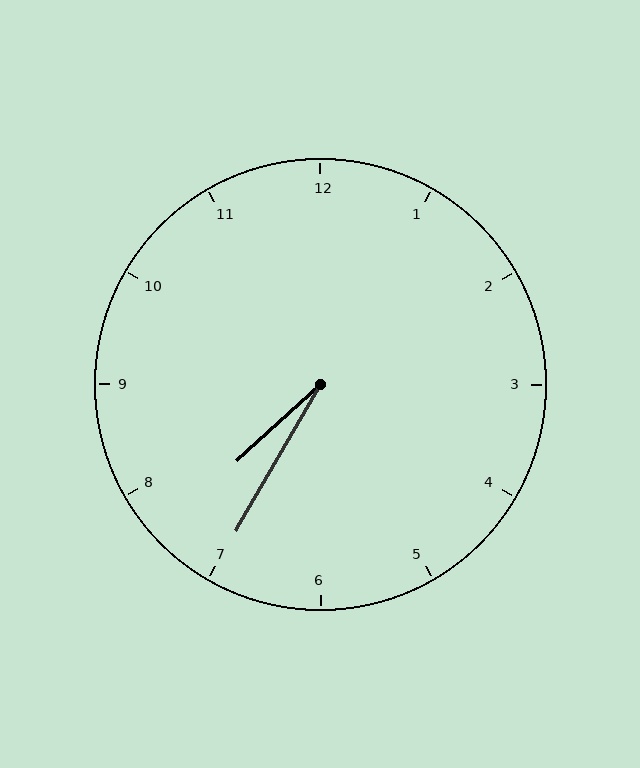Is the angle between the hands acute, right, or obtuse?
It is acute.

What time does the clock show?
7:35.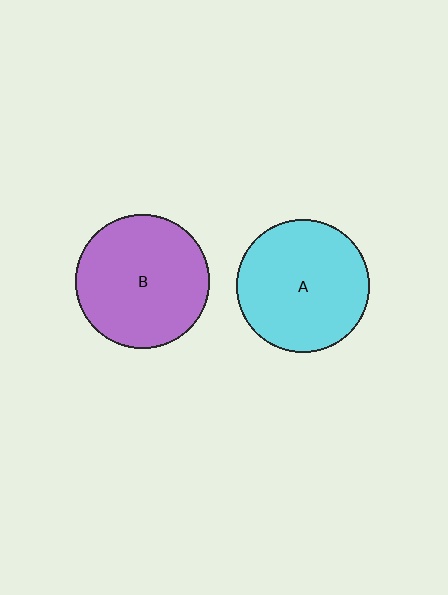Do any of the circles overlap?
No, none of the circles overlap.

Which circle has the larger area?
Circle B (purple).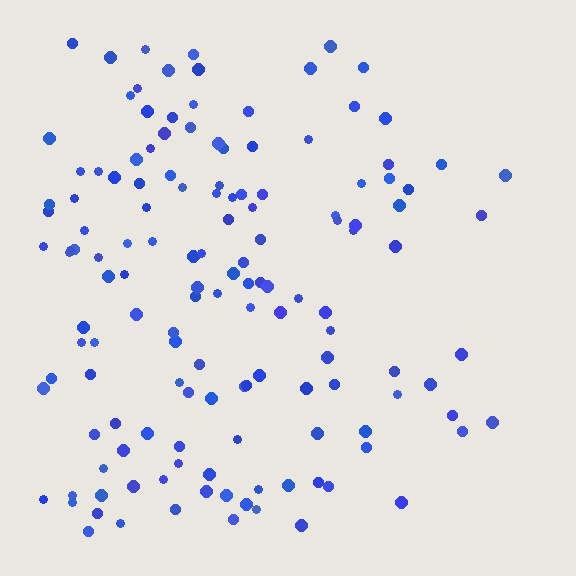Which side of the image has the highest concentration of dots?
The left.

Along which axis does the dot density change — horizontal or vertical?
Horizontal.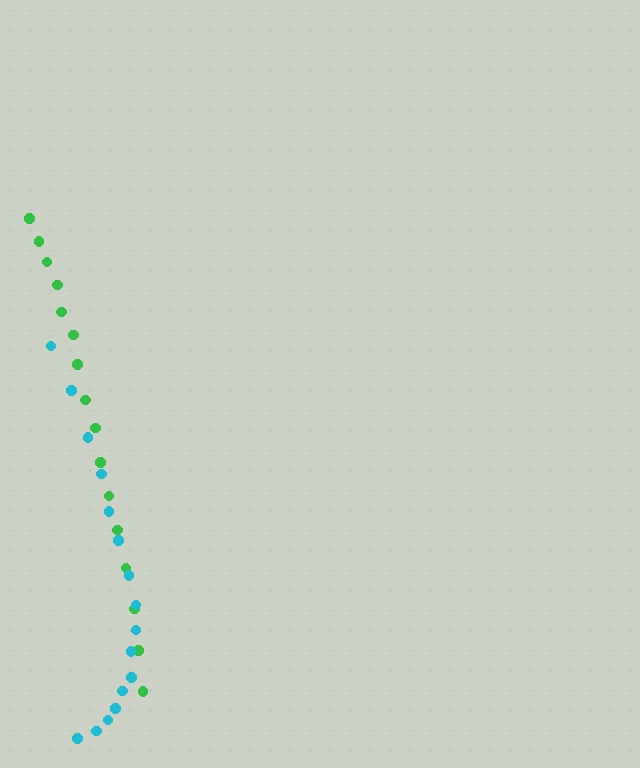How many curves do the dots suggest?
There are 2 distinct paths.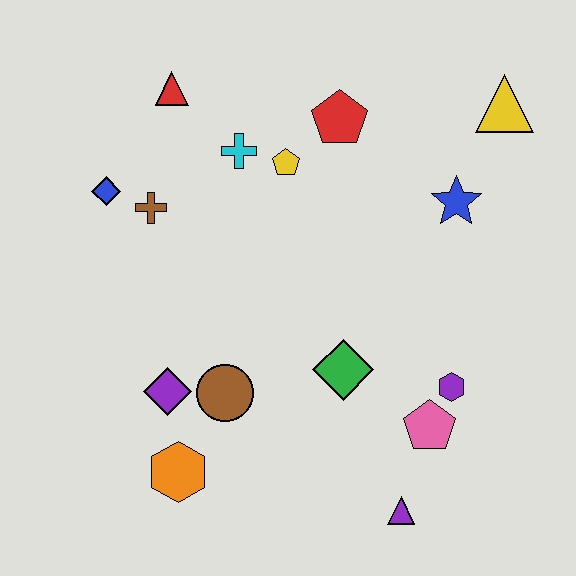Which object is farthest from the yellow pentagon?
The purple triangle is farthest from the yellow pentagon.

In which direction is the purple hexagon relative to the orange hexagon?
The purple hexagon is to the right of the orange hexagon.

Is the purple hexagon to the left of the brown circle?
No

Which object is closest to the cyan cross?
The yellow pentagon is closest to the cyan cross.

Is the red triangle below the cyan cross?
No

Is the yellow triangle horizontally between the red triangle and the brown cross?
No